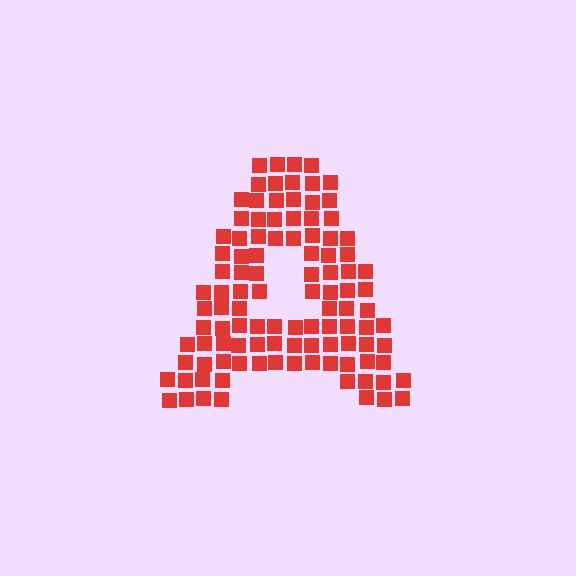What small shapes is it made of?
It is made of small squares.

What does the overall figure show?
The overall figure shows the letter A.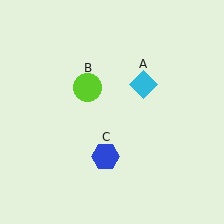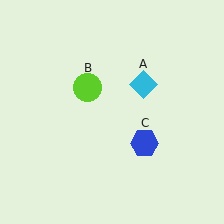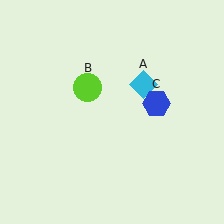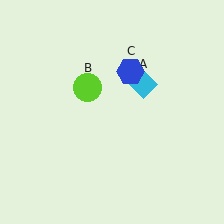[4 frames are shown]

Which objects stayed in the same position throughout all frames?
Cyan diamond (object A) and lime circle (object B) remained stationary.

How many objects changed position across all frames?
1 object changed position: blue hexagon (object C).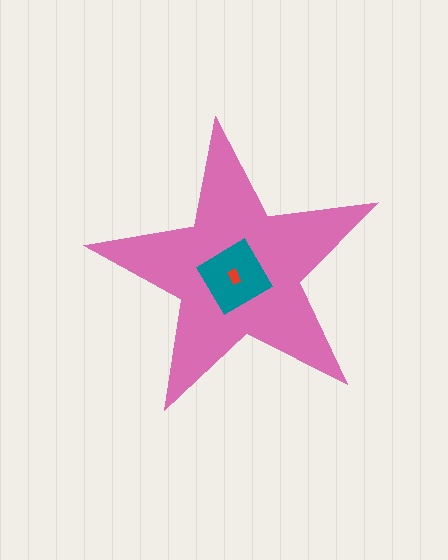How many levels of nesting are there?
3.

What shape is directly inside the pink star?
The teal diamond.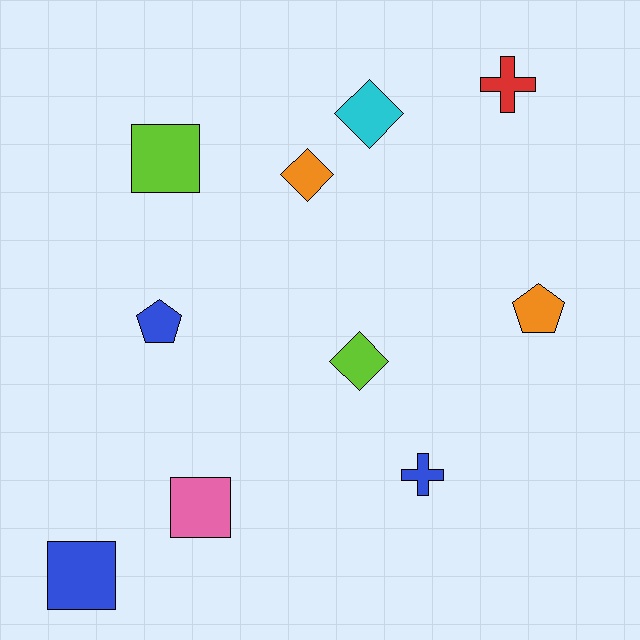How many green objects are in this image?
There are no green objects.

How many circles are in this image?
There are no circles.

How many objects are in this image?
There are 10 objects.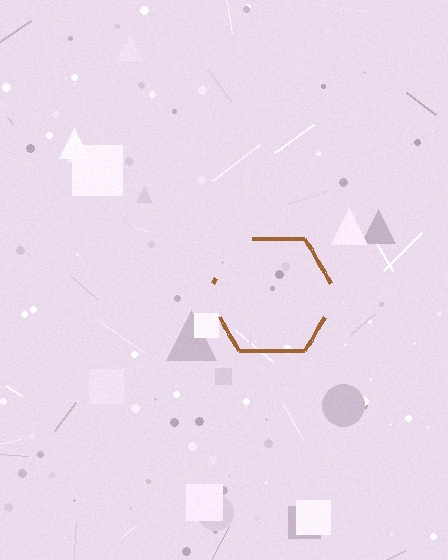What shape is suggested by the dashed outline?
The dashed outline suggests a hexagon.